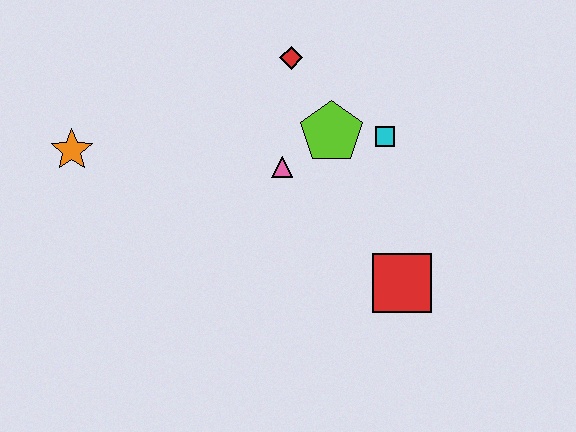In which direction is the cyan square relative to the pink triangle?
The cyan square is to the right of the pink triangle.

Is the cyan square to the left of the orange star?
No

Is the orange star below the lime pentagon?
Yes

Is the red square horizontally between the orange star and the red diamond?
No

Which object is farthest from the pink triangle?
The orange star is farthest from the pink triangle.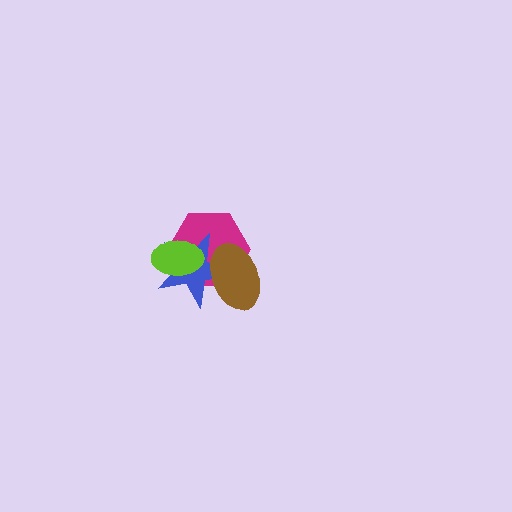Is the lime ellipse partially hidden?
No, no other shape covers it.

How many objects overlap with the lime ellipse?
2 objects overlap with the lime ellipse.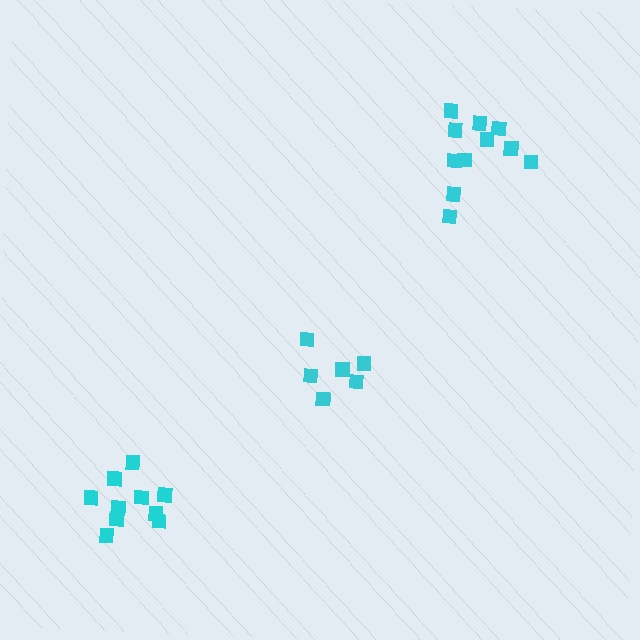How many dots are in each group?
Group 1: 11 dots, Group 2: 6 dots, Group 3: 10 dots (27 total).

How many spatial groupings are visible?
There are 3 spatial groupings.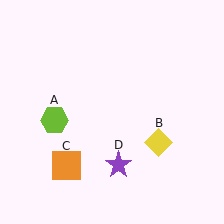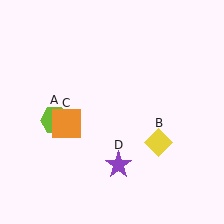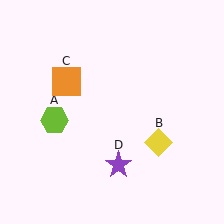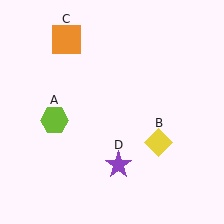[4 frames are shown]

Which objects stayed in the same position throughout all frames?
Lime hexagon (object A) and yellow diamond (object B) and purple star (object D) remained stationary.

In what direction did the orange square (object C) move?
The orange square (object C) moved up.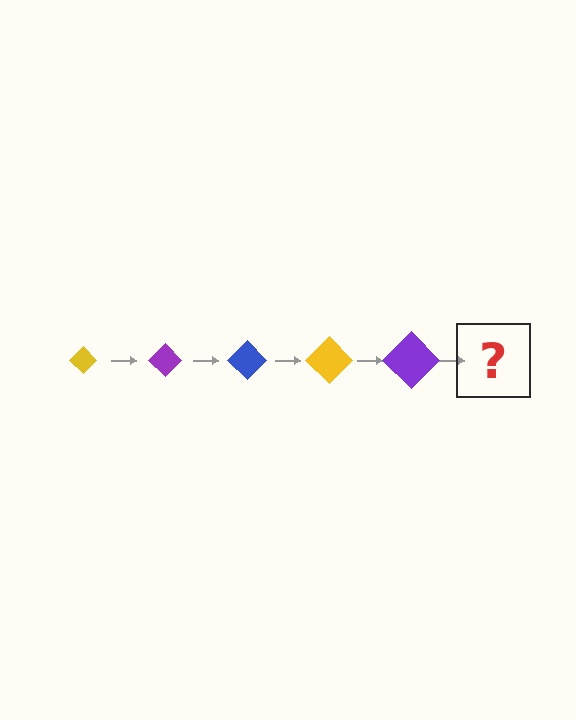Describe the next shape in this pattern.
It should be a blue diamond, larger than the previous one.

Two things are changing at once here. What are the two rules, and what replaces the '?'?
The two rules are that the diamond grows larger each step and the color cycles through yellow, purple, and blue. The '?' should be a blue diamond, larger than the previous one.